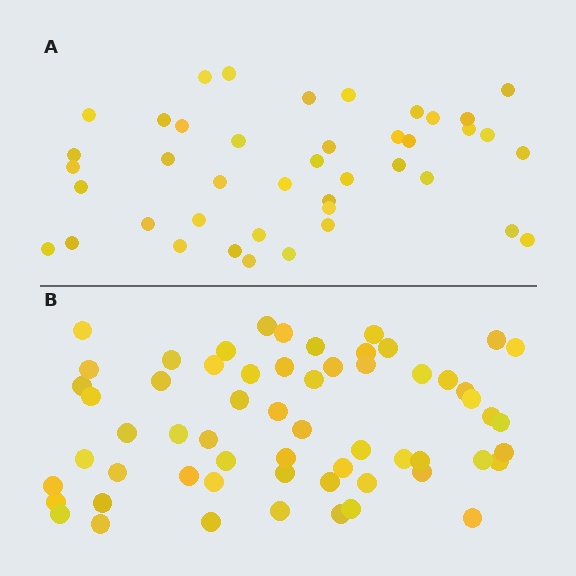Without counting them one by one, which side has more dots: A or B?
Region B (the bottom region) has more dots.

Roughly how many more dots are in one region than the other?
Region B has approximately 20 more dots than region A.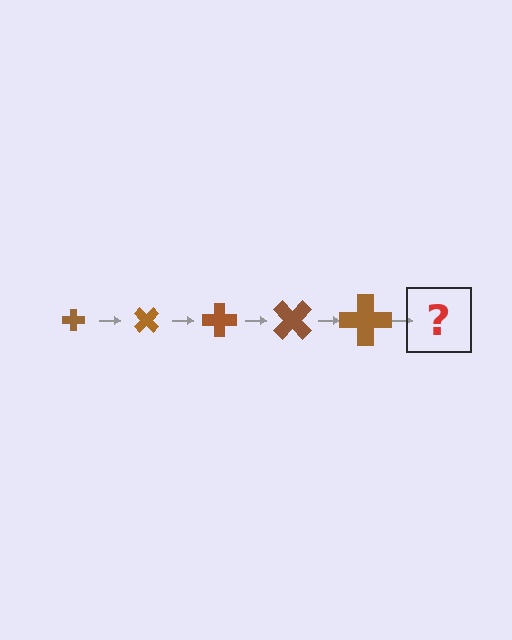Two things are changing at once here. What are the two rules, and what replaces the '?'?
The two rules are that the cross grows larger each step and it rotates 45 degrees each step. The '?' should be a cross, larger than the previous one and rotated 225 degrees from the start.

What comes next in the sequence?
The next element should be a cross, larger than the previous one and rotated 225 degrees from the start.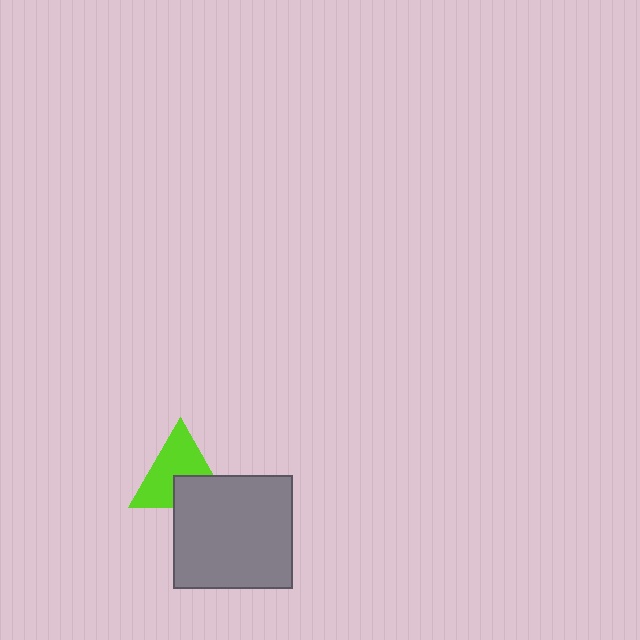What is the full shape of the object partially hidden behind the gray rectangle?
The partially hidden object is a lime triangle.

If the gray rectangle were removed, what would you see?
You would see the complete lime triangle.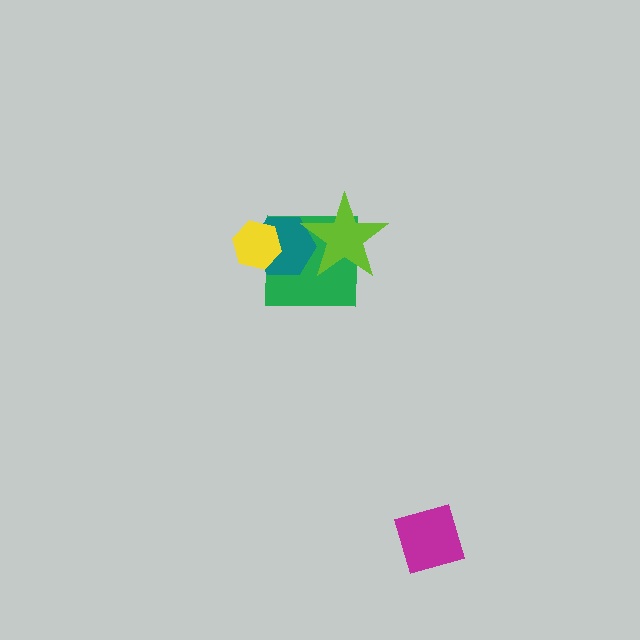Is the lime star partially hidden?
No, no other shape covers it.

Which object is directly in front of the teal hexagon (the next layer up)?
The yellow hexagon is directly in front of the teal hexagon.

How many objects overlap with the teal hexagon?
3 objects overlap with the teal hexagon.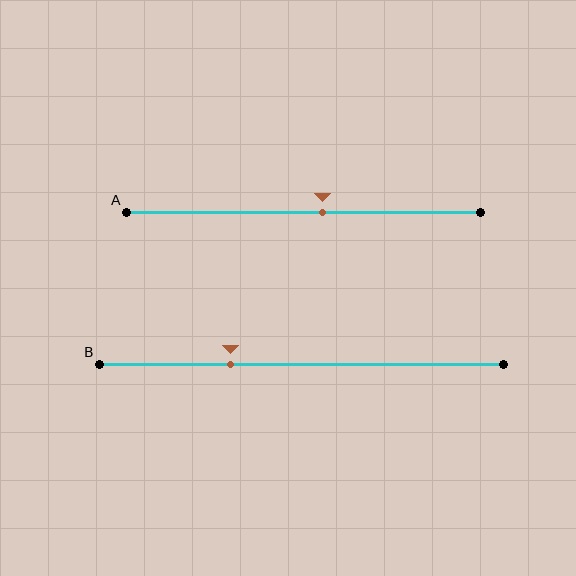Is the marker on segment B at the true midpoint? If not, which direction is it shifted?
No, the marker on segment B is shifted to the left by about 18% of the segment length.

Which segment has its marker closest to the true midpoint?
Segment A has its marker closest to the true midpoint.